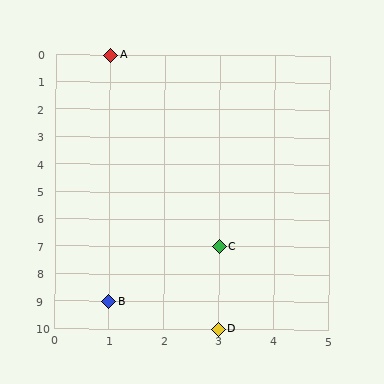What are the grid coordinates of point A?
Point A is at grid coordinates (1, 0).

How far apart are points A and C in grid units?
Points A and C are 2 columns and 7 rows apart (about 7.3 grid units diagonally).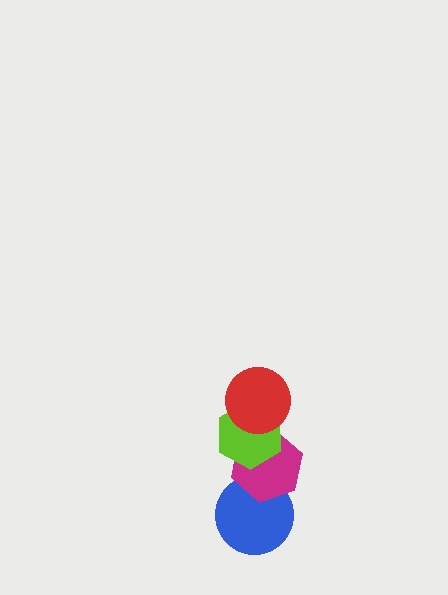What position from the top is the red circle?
The red circle is 1st from the top.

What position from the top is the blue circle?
The blue circle is 4th from the top.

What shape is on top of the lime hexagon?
The red circle is on top of the lime hexagon.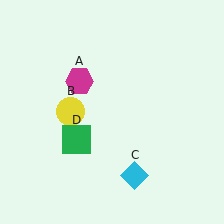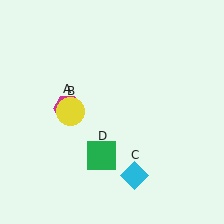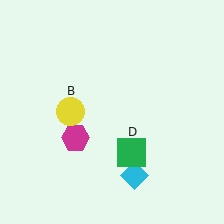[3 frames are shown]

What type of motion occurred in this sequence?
The magenta hexagon (object A), green square (object D) rotated counterclockwise around the center of the scene.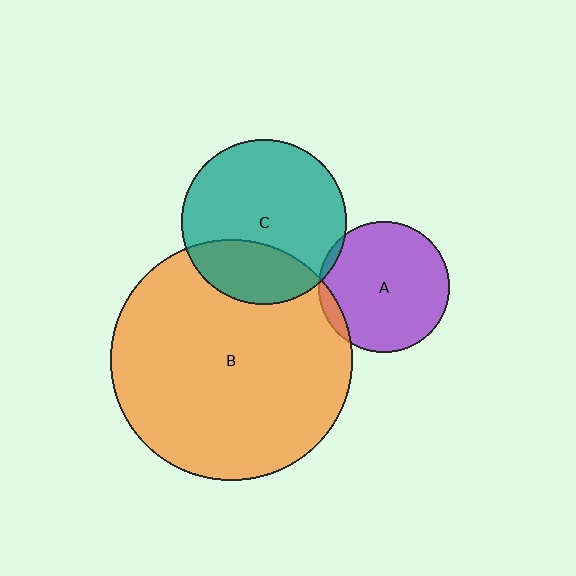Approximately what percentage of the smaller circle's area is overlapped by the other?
Approximately 5%.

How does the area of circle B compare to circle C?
Approximately 2.1 times.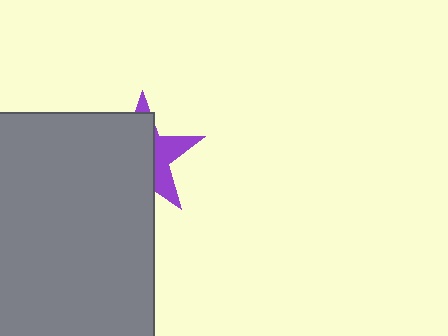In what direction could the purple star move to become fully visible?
The purple star could move right. That would shift it out from behind the gray rectangle entirely.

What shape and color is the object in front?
The object in front is a gray rectangle.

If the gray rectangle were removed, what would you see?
You would see the complete purple star.